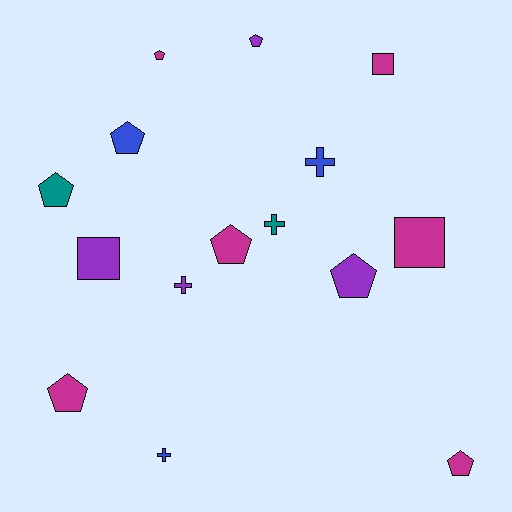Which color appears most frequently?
Magenta, with 6 objects.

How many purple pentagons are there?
There are 2 purple pentagons.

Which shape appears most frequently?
Pentagon, with 8 objects.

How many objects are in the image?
There are 15 objects.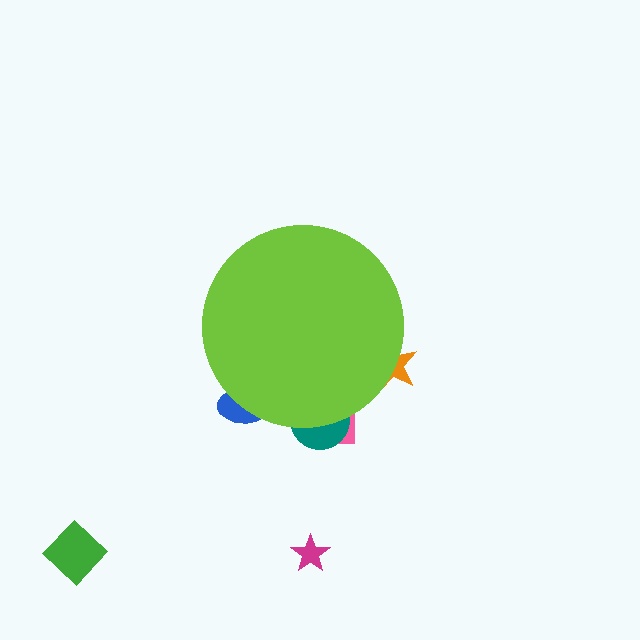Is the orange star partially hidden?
Yes, the orange star is partially hidden behind the lime circle.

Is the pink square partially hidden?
Yes, the pink square is partially hidden behind the lime circle.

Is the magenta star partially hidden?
No, the magenta star is fully visible.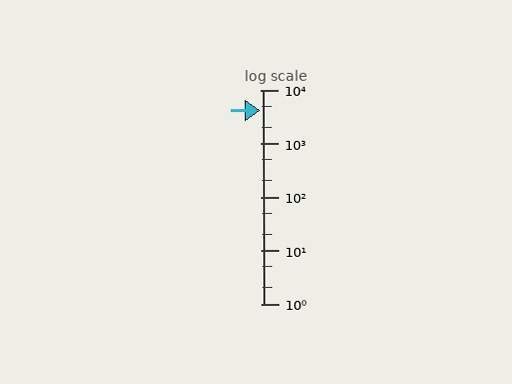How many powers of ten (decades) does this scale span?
The scale spans 4 decades, from 1 to 10000.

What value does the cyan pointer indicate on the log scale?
The pointer indicates approximately 4100.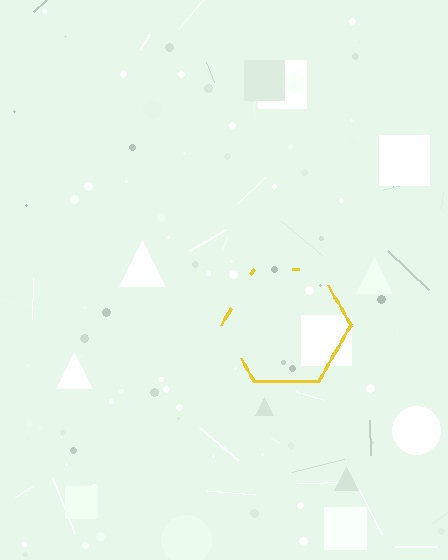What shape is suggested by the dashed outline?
The dashed outline suggests a hexagon.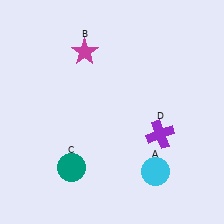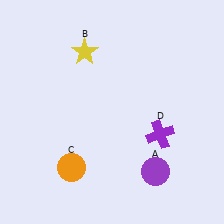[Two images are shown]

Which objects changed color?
A changed from cyan to purple. B changed from magenta to yellow. C changed from teal to orange.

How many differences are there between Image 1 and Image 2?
There are 3 differences between the two images.